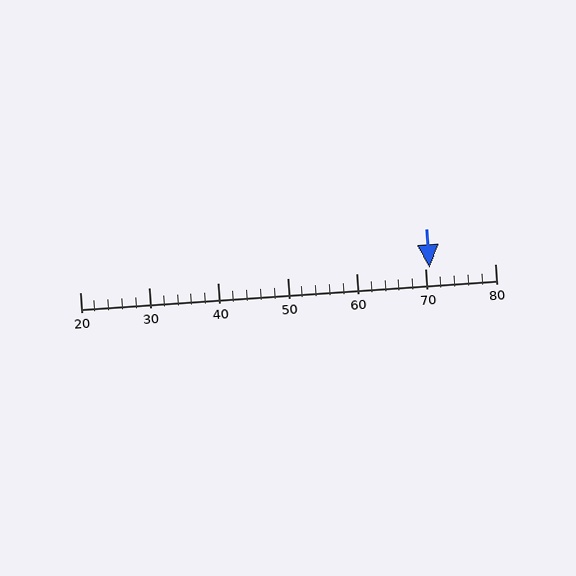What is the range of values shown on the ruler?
The ruler shows values from 20 to 80.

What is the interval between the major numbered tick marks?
The major tick marks are spaced 10 units apart.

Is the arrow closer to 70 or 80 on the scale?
The arrow is closer to 70.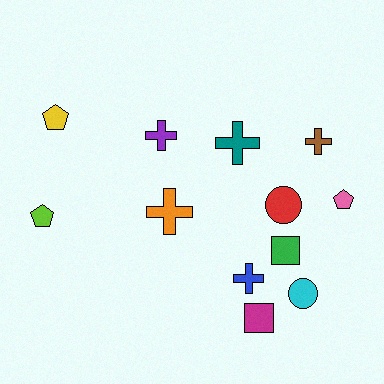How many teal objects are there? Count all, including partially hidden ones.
There is 1 teal object.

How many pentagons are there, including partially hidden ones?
There are 3 pentagons.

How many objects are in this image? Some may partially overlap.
There are 12 objects.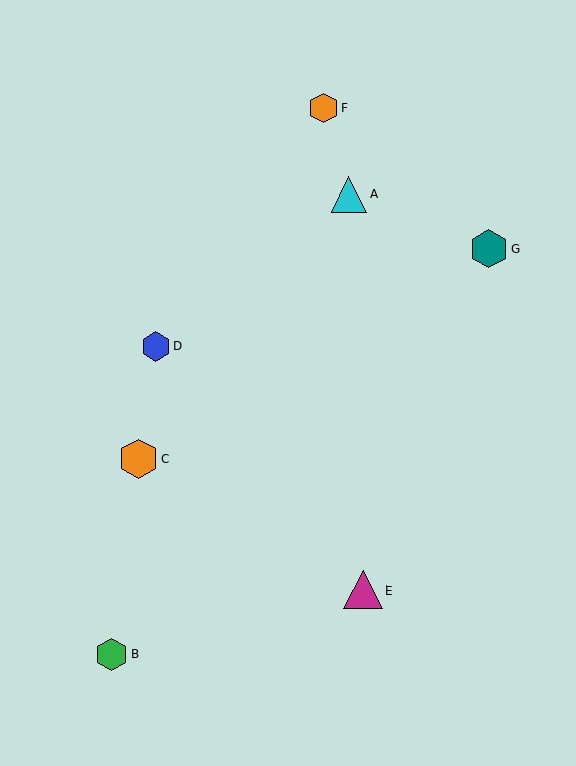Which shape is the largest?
The orange hexagon (labeled C) is the largest.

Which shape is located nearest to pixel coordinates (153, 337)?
The blue hexagon (labeled D) at (156, 347) is nearest to that location.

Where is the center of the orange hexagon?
The center of the orange hexagon is at (324, 108).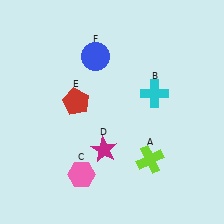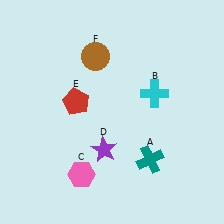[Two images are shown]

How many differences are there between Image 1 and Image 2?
There are 3 differences between the two images.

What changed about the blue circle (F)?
In Image 1, F is blue. In Image 2, it changed to brown.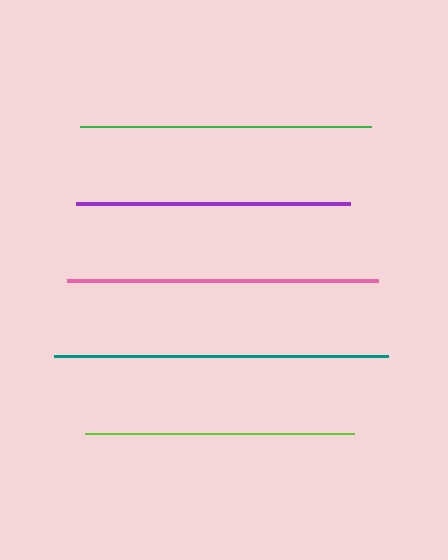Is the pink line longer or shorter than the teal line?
The teal line is longer than the pink line.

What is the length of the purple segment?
The purple segment is approximately 274 pixels long.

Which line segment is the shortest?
The lime line is the shortest at approximately 268 pixels.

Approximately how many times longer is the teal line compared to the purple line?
The teal line is approximately 1.2 times the length of the purple line.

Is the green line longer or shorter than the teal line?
The teal line is longer than the green line.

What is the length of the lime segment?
The lime segment is approximately 268 pixels long.